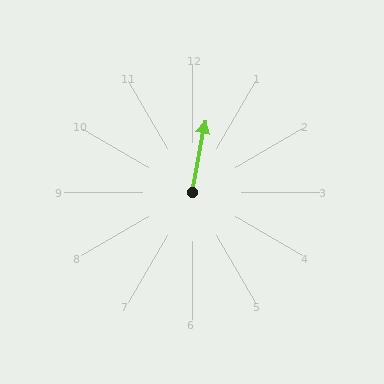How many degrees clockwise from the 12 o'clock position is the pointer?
Approximately 10 degrees.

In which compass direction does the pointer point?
North.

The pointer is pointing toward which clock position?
Roughly 12 o'clock.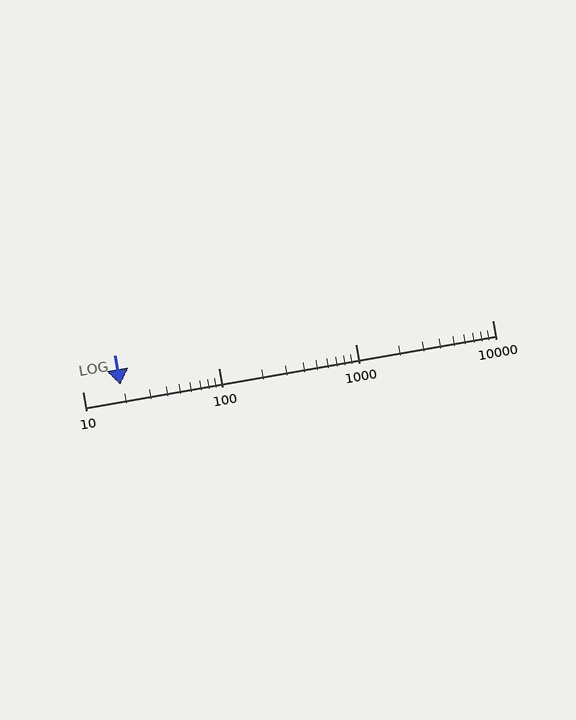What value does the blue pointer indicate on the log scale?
The pointer indicates approximately 19.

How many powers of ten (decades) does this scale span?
The scale spans 3 decades, from 10 to 10000.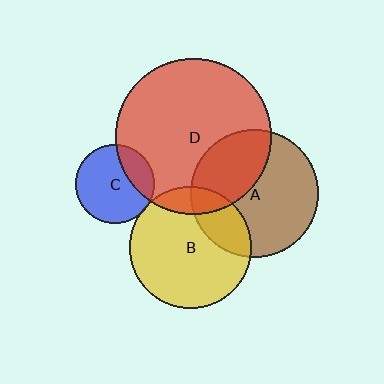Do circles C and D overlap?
Yes.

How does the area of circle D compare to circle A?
Approximately 1.5 times.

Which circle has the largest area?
Circle D (red).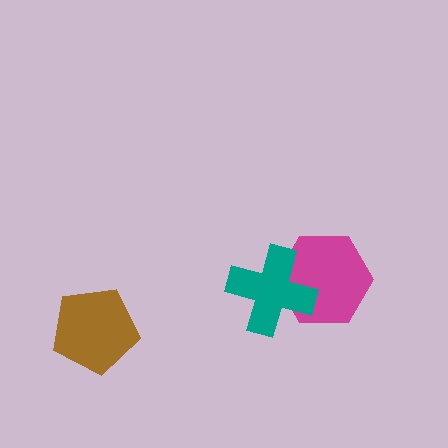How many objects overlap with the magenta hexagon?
1 object overlaps with the magenta hexagon.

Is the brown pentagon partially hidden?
No, no other shape covers it.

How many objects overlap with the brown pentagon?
0 objects overlap with the brown pentagon.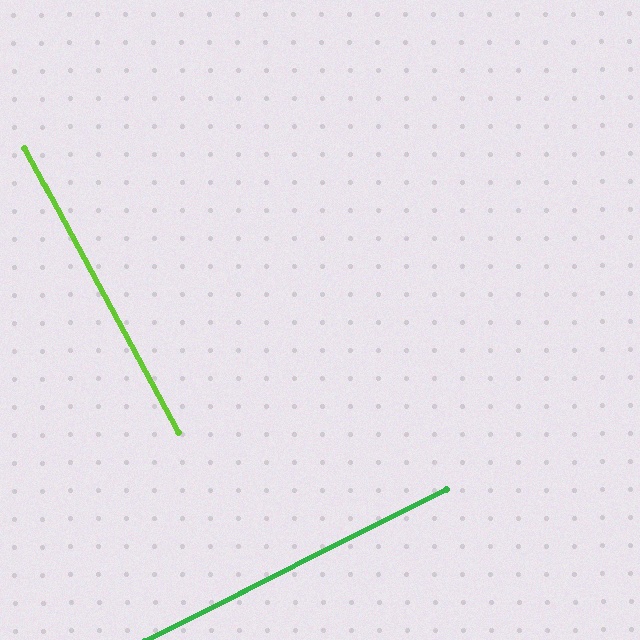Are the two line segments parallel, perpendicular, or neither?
Perpendicular — they meet at approximately 88°.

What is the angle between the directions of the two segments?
Approximately 88 degrees.